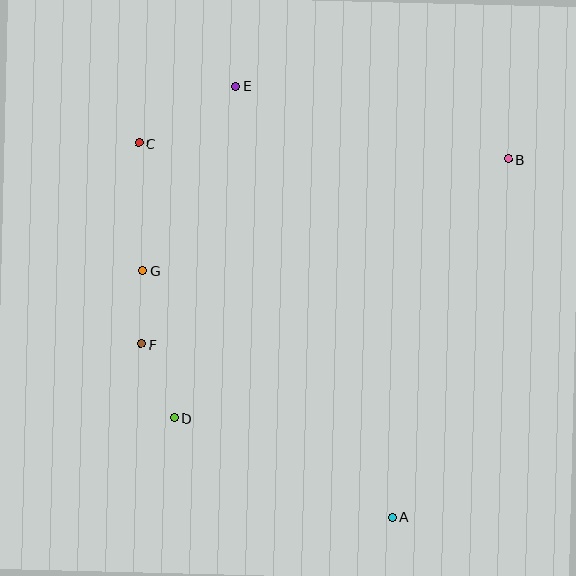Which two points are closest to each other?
Points F and G are closest to each other.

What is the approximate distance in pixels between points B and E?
The distance between B and E is approximately 283 pixels.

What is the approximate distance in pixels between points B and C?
The distance between B and C is approximately 370 pixels.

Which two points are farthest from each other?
Points A and E are farthest from each other.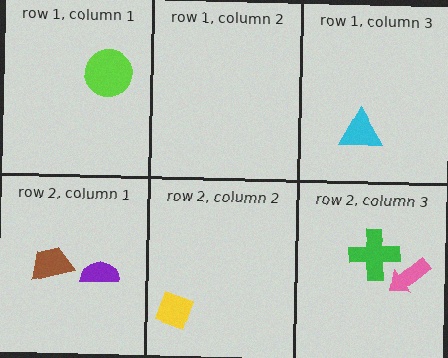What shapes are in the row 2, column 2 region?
The yellow diamond.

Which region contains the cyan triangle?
The row 1, column 3 region.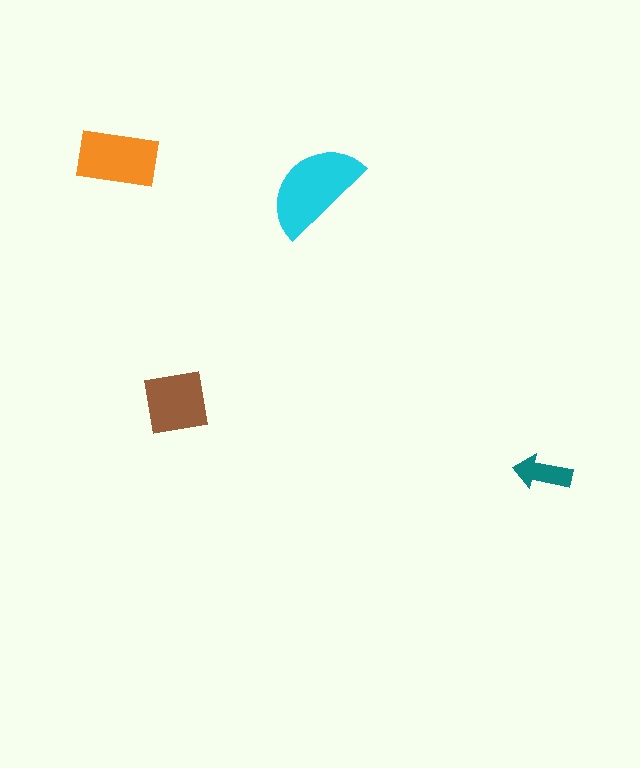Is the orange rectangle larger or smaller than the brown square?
Larger.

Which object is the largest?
The cyan semicircle.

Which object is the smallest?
The teal arrow.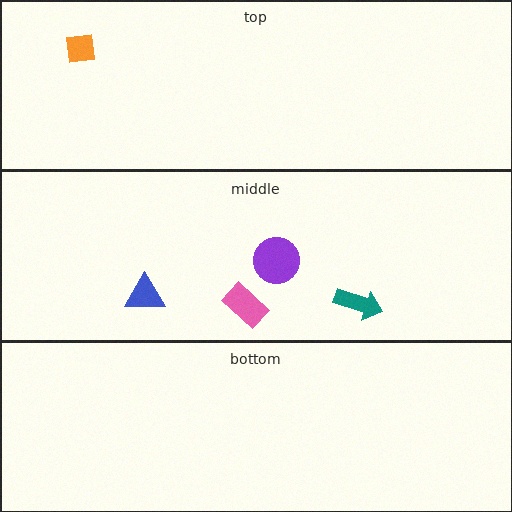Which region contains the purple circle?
The middle region.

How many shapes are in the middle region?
4.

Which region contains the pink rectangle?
The middle region.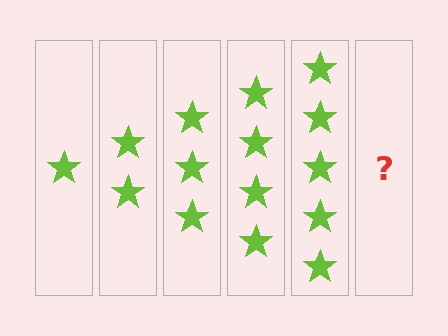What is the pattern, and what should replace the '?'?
The pattern is that each step adds one more star. The '?' should be 6 stars.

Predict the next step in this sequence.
The next step is 6 stars.